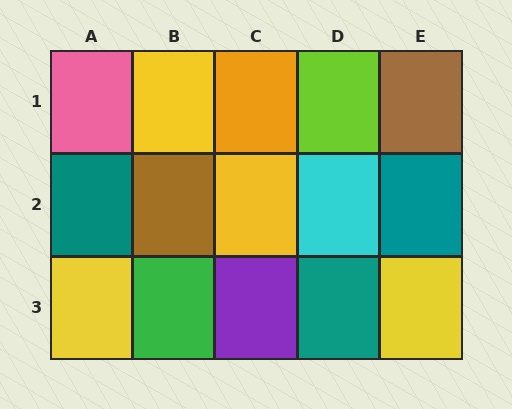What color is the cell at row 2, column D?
Cyan.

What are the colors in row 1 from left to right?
Pink, yellow, orange, lime, brown.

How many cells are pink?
1 cell is pink.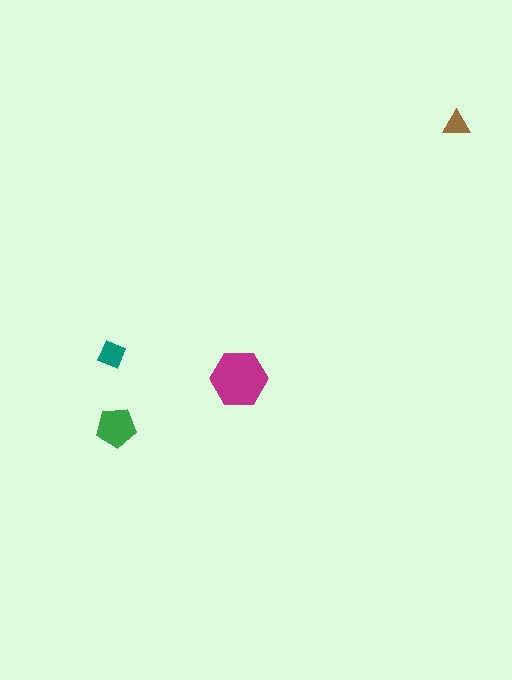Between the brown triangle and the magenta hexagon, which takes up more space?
The magenta hexagon.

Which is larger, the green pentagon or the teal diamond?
The green pentagon.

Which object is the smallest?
The brown triangle.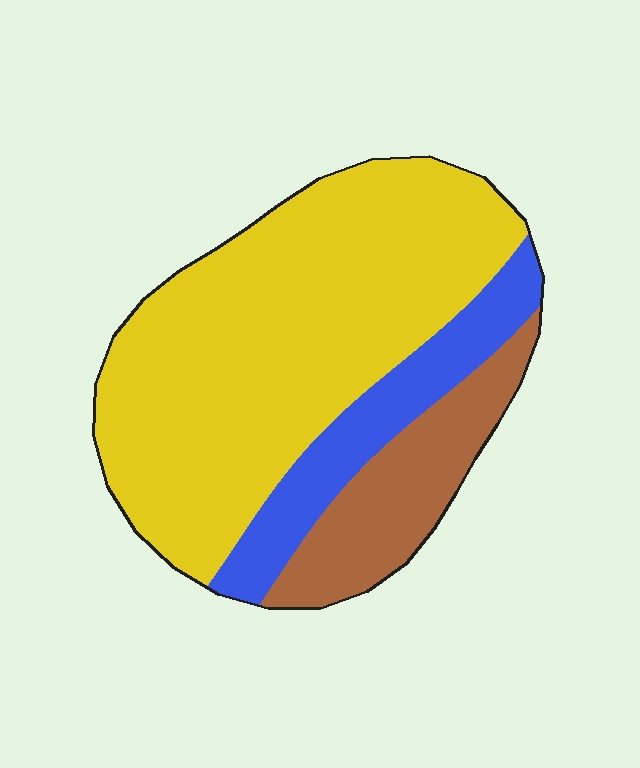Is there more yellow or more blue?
Yellow.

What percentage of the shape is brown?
Brown covers about 20% of the shape.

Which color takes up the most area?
Yellow, at roughly 65%.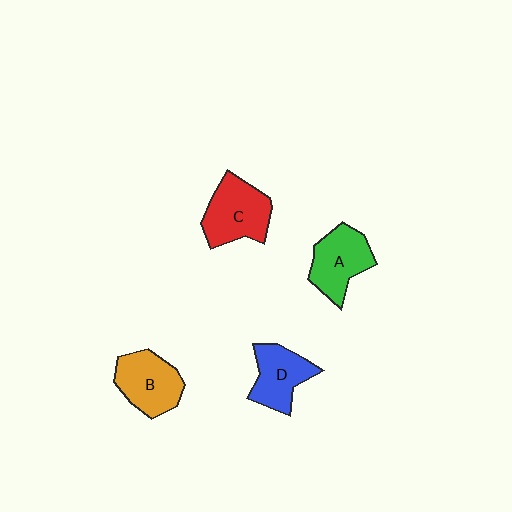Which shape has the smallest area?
Shape D (blue).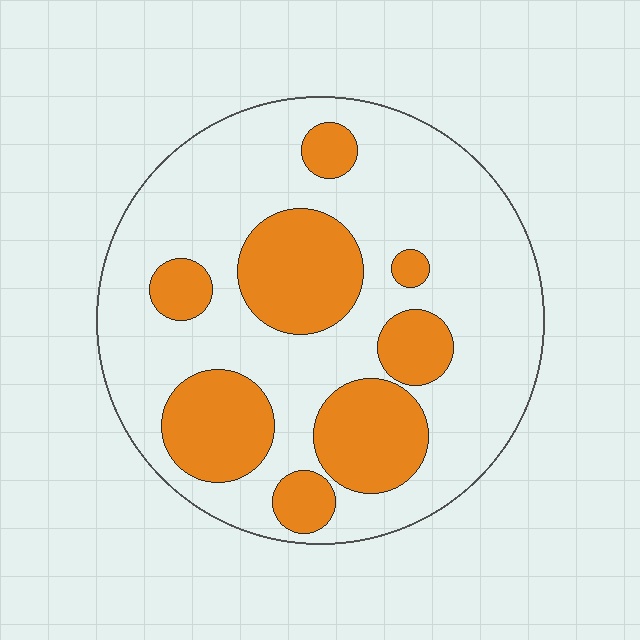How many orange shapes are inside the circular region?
8.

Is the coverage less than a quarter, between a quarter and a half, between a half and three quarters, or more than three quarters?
Between a quarter and a half.